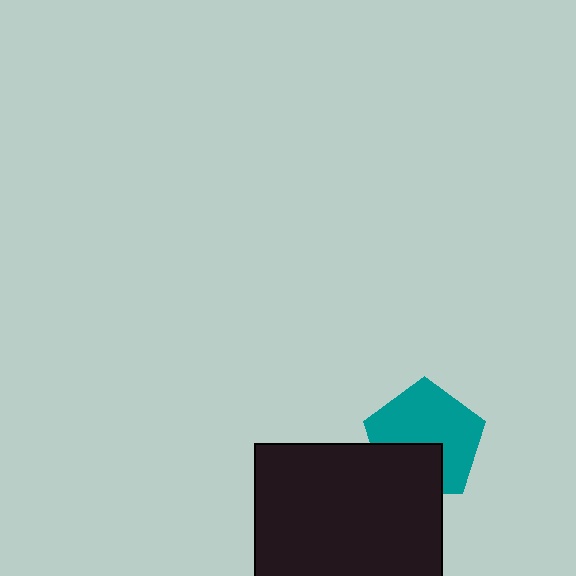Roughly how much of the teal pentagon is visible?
Most of it is visible (roughly 67%).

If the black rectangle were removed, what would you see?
You would see the complete teal pentagon.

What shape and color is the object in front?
The object in front is a black rectangle.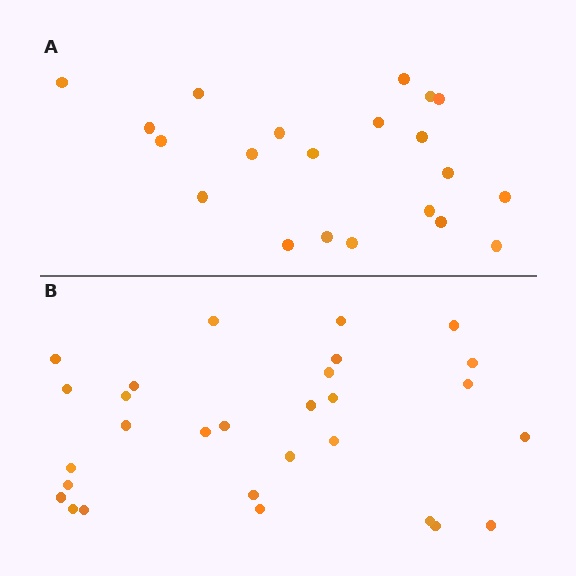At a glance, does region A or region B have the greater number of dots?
Region B (the bottom region) has more dots.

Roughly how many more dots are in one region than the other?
Region B has roughly 8 or so more dots than region A.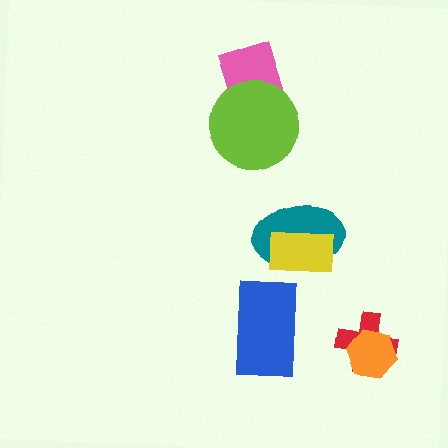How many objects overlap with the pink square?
1 object overlaps with the pink square.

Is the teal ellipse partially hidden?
Yes, it is partially covered by another shape.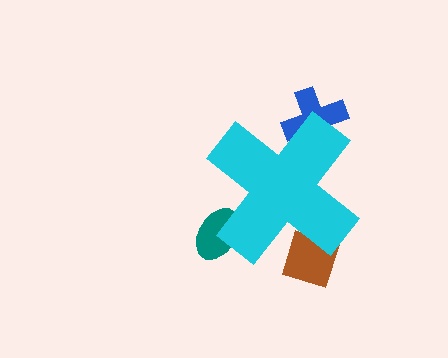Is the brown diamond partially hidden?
Yes, the brown diamond is partially hidden behind the cyan cross.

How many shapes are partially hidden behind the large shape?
3 shapes are partially hidden.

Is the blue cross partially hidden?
Yes, the blue cross is partially hidden behind the cyan cross.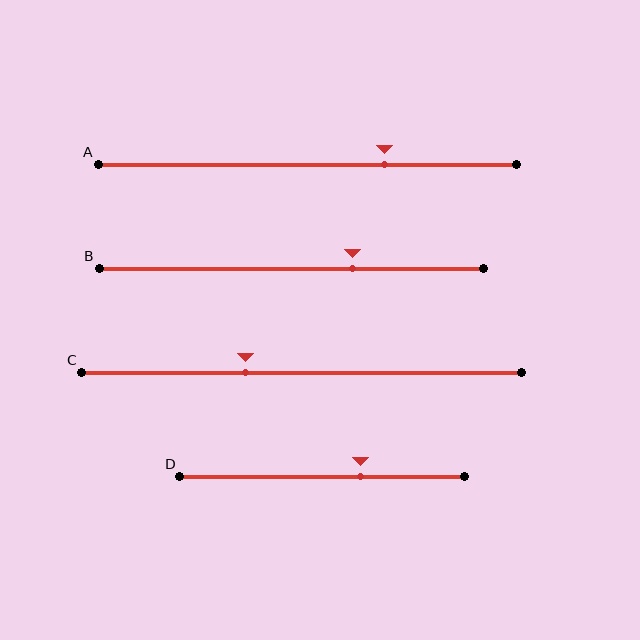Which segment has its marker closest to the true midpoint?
Segment C has its marker closest to the true midpoint.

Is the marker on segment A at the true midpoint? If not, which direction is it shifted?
No, the marker on segment A is shifted to the right by about 18% of the segment length.